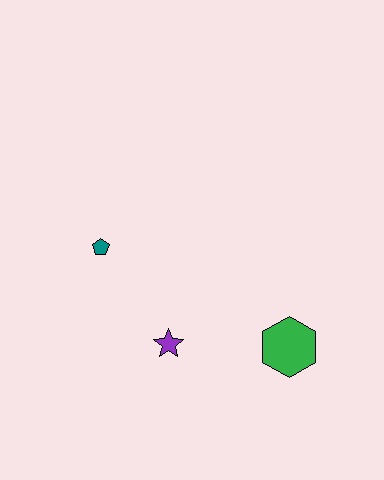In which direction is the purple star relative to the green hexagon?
The purple star is to the left of the green hexagon.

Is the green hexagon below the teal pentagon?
Yes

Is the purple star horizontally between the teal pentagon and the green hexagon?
Yes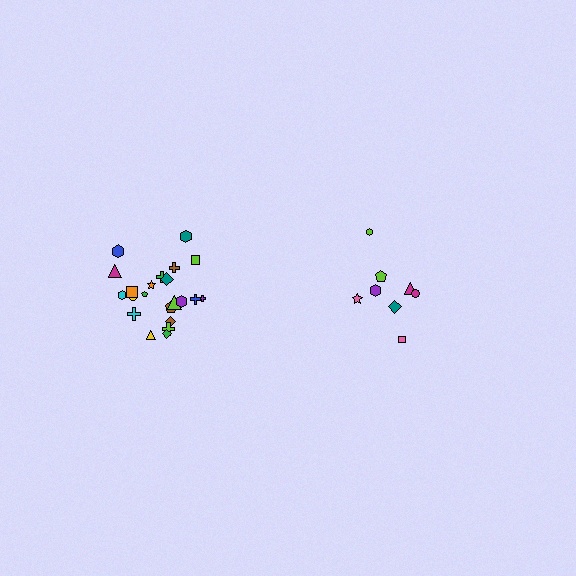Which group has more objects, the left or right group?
The left group.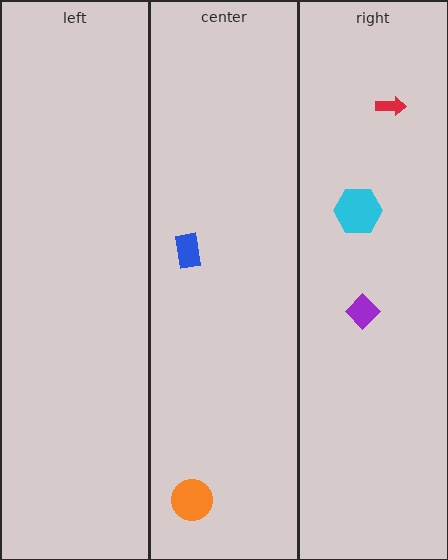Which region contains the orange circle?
The center region.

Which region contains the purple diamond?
The right region.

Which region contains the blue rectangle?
The center region.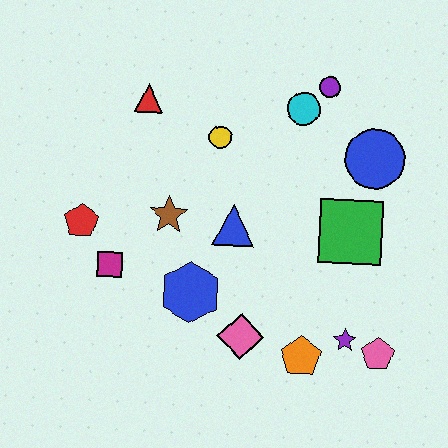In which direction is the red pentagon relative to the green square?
The red pentagon is to the left of the green square.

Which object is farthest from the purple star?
The red triangle is farthest from the purple star.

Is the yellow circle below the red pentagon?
No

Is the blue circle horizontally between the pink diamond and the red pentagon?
No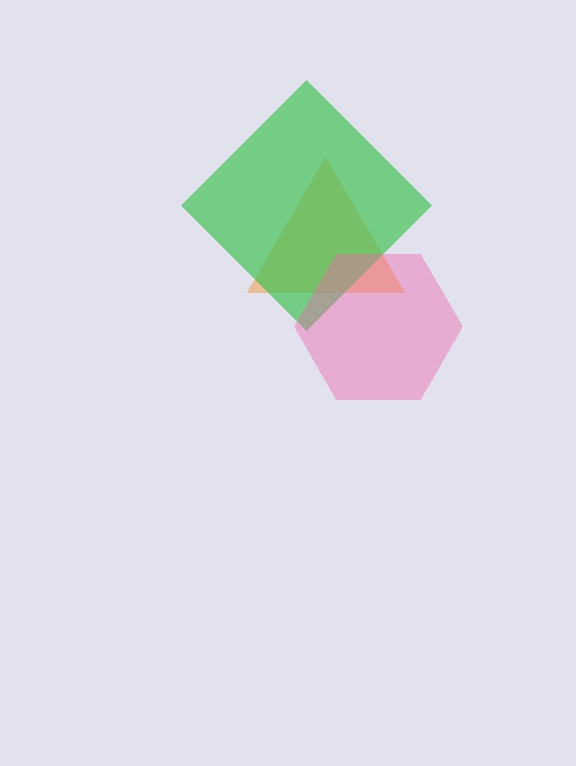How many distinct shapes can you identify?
There are 3 distinct shapes: an orange triangle, a green diamond, a pink hexagon.